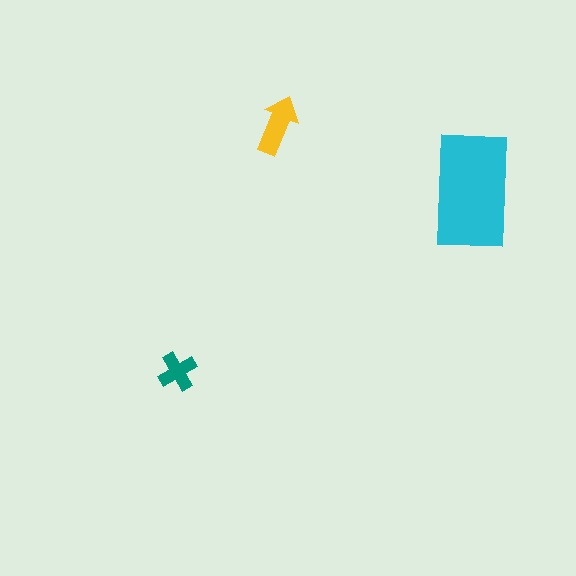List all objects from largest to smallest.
The cyan rectangle, the yellow arrow, the teal cross.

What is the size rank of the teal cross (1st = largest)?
3rd.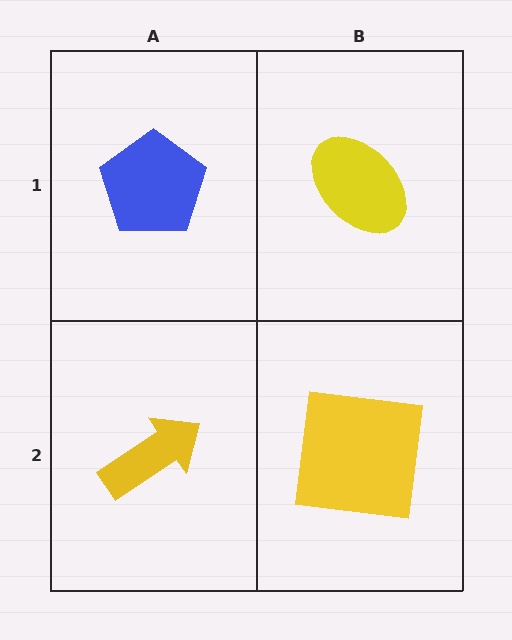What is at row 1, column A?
A blue pentagon.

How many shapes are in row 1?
2 shapes.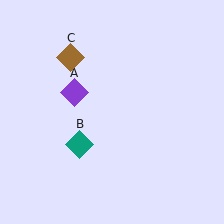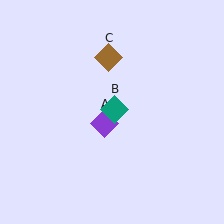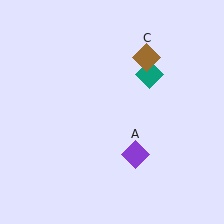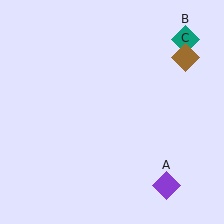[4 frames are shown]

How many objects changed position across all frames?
3 objects changed position: purple diamond (object A), teal diamond (object B), brown diamond (object C).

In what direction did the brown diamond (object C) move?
The brown diamond (object C) moved right.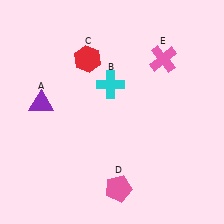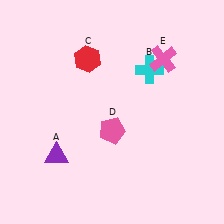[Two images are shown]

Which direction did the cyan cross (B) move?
The cyan cross (B) moved right.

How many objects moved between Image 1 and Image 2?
3 objects moved between the two images.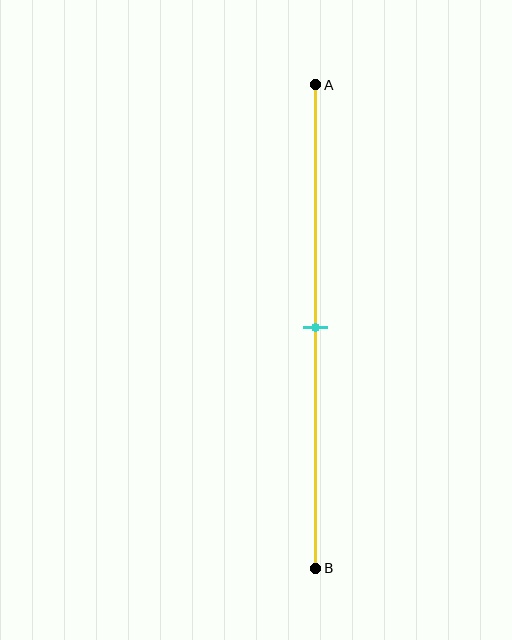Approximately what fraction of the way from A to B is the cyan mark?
The cyan mark is approximately 50% of the way from A to B.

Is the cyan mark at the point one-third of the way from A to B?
No, the mark is at about 50% from A, not at the 33% one-third point.